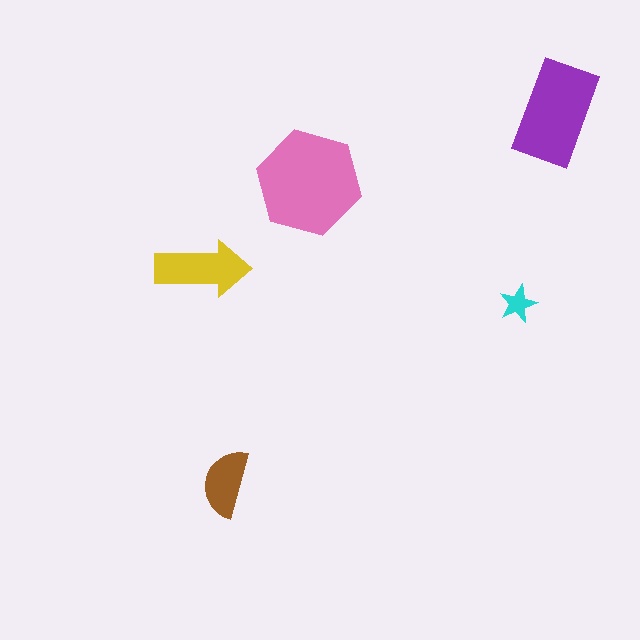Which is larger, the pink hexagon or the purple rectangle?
The pink hexagon.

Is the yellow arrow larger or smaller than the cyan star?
Larger.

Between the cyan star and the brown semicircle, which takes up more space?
The brown semicircle.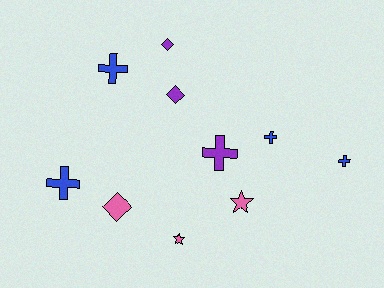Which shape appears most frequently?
Cross, with 5 objects.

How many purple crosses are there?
There is 1 purple cross.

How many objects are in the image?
There are 10 objects.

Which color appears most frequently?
Blue, with 4 objects.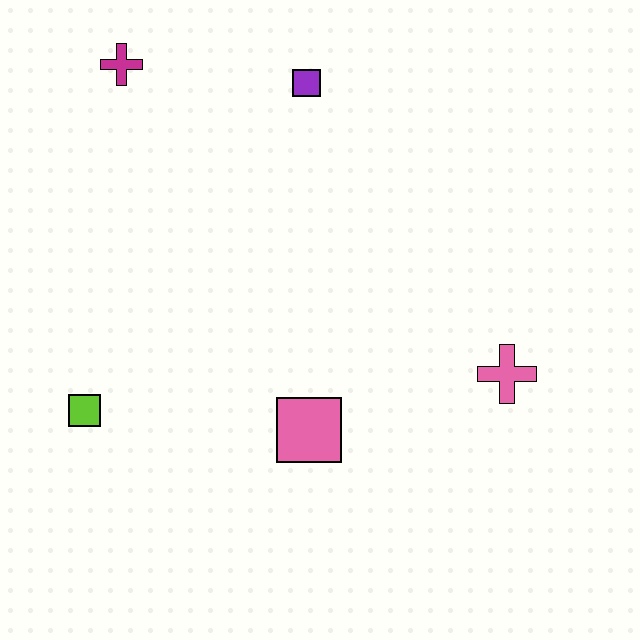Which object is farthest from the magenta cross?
The pink cross is farthest from the magenta cross.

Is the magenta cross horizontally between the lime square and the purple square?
Yes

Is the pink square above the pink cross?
No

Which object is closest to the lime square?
The pink square is closest to the lime square.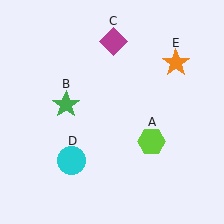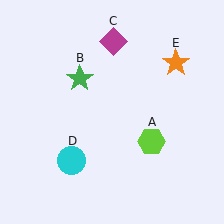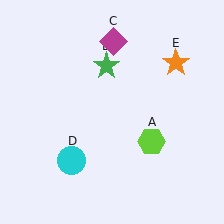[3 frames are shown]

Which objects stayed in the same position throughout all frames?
Lime hexagon (object A) and magenta diamond (object C) and cyan circle (object D) and orange star (object E) remained stationary.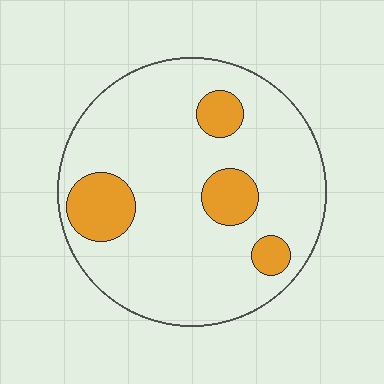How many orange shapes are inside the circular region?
4.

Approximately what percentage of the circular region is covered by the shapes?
Approximately 15%.